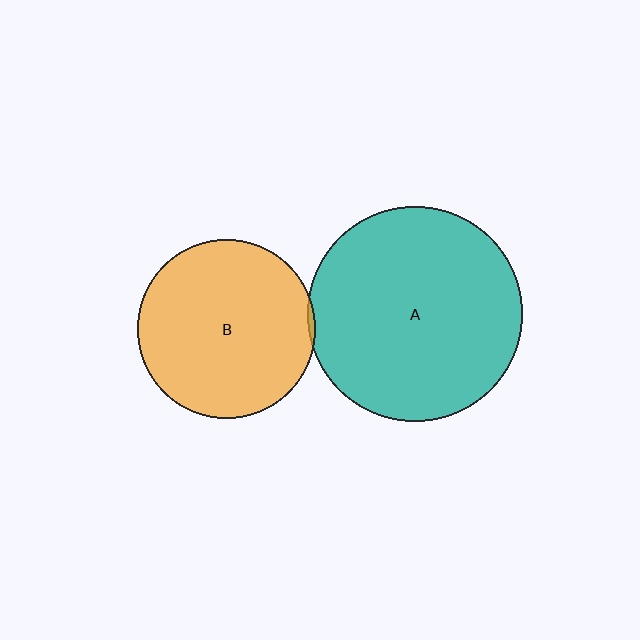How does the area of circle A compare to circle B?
Approximately 1.4 times.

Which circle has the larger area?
Circle A (teal).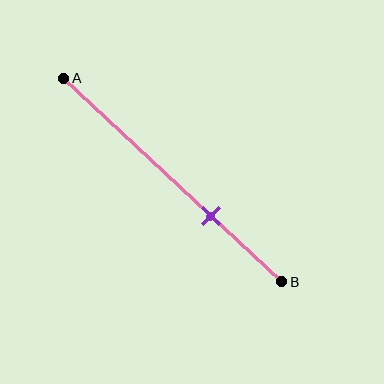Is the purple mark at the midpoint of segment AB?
No, the mark is at about 70% from A, not at the 50% midpoint.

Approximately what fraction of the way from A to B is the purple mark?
The purple mark is approximately 70% of the way from A to B.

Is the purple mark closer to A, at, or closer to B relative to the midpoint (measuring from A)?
The purple mark is closer to point B than the midpoint of segment AB.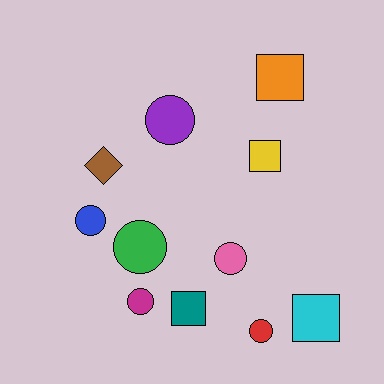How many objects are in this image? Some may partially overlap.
There are 11 objects.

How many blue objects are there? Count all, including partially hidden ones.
There is 1 blue object.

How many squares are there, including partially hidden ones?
There are 4 squares.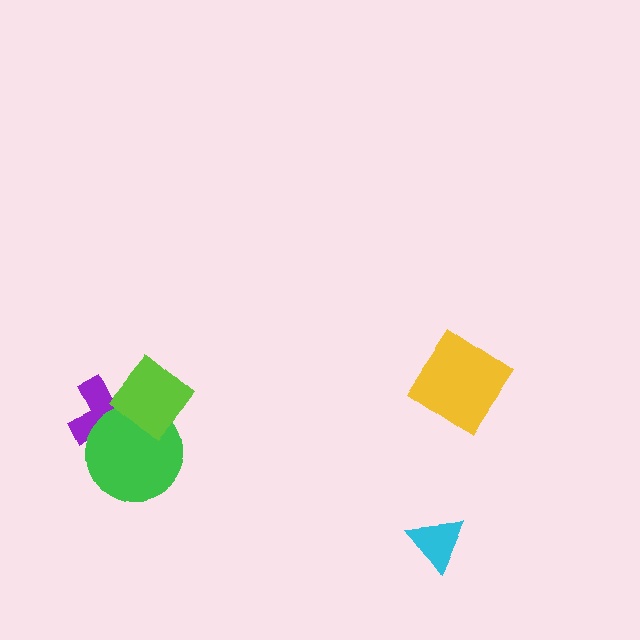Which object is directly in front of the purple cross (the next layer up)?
The green circle is directly in front of the purple cross.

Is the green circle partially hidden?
Yes, it is partially covered by another shape.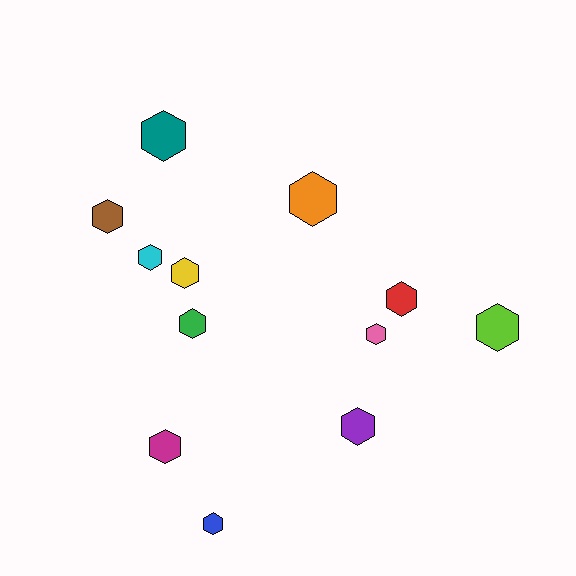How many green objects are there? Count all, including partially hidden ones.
There is 1 green object.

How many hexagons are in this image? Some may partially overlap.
There are 12 hexagons.